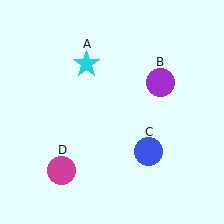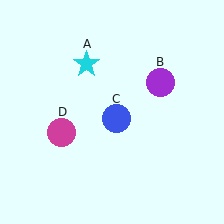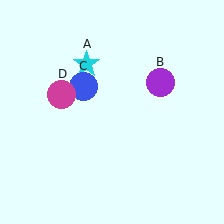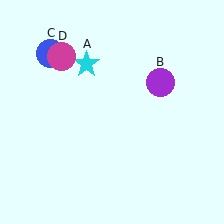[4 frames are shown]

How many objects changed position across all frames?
2 objects changed position: blue circle (object C), magenta circle (object D).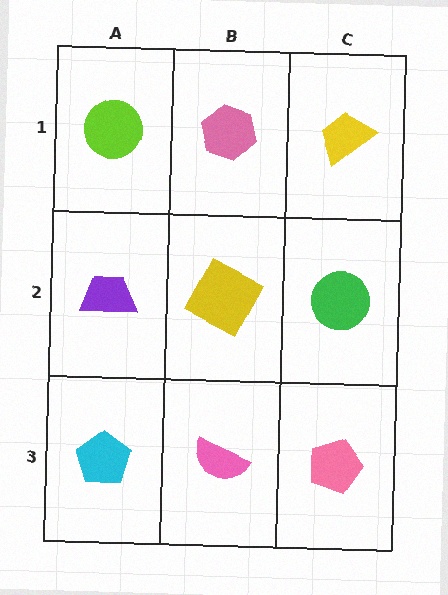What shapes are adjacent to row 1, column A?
A purple trapezoid (row 2, column A), a pink hexagon (row 1, column B).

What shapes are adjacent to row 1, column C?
A green circle (row 2, column C), a pink hexagon (row 1, column B).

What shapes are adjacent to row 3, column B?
A yellow square (row 2, column B), a cyan pentagon (row 3, column A), a pink pentagon (row 3, column C).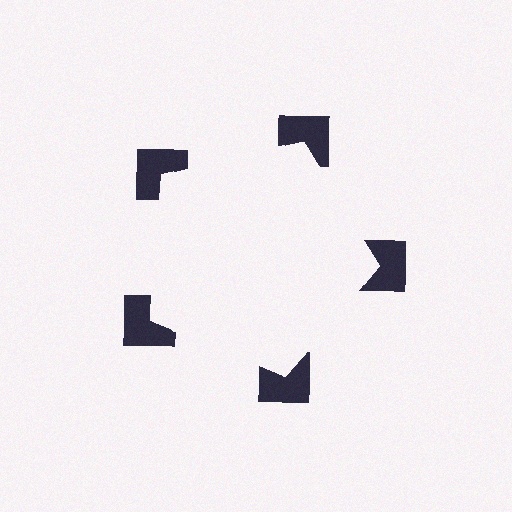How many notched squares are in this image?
There are 5 — one at each vertex of the illusory pentagon.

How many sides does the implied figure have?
5 sides.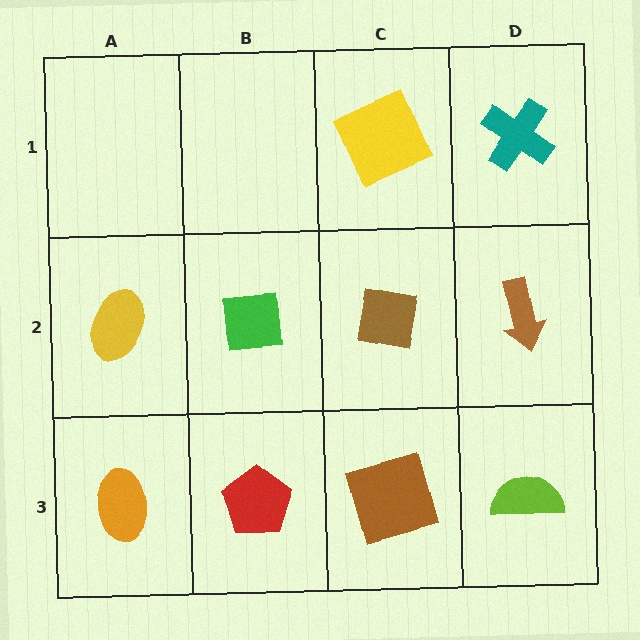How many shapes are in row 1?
2 shapes.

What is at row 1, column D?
A teal cross.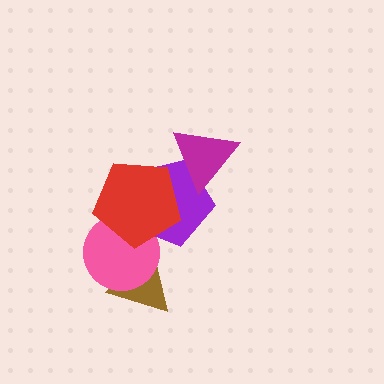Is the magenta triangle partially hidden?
No, no other shape covers it.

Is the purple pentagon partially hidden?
Yes, it is partially covered by another shape.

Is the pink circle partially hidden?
Yes, it is partially covered by another shape.